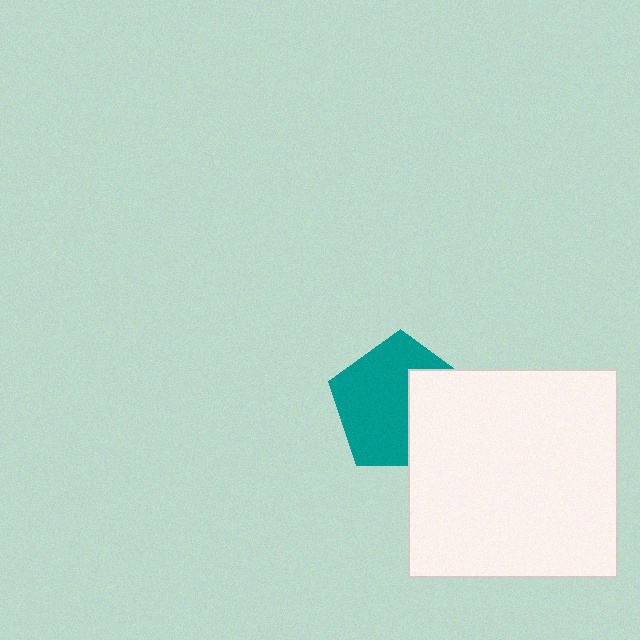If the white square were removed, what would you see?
You would see the complete teal pentagon.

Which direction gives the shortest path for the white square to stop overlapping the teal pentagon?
Moving right gives the shortest separation.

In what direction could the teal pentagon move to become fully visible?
The teal pentagon could move left. That would shift it out from behind the white square entirely.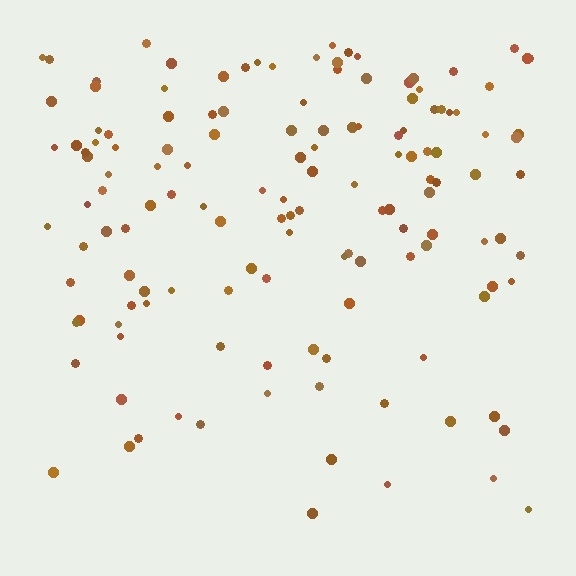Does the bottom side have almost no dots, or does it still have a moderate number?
Still a moderate number, just noticeably fewer than the top.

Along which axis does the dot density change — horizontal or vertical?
Vertical.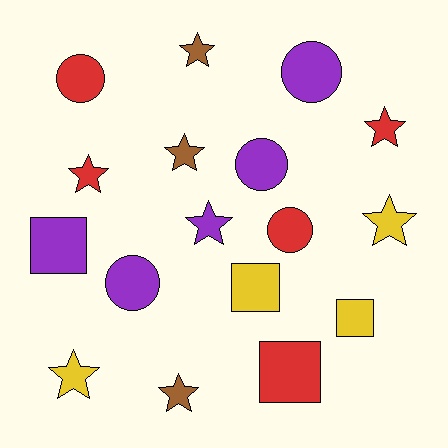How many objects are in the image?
There are 17 objects.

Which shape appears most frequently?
Star, with 8 objects.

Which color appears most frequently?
Red, with 5 objects.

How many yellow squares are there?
There are 2 yellow squares.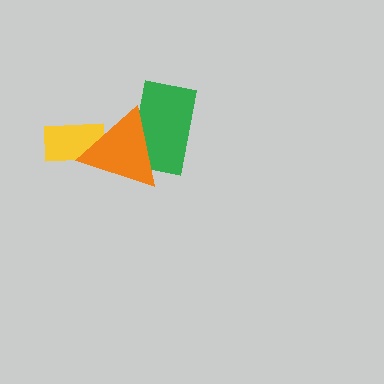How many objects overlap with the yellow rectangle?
1 object overlaps with the yellow rectangle.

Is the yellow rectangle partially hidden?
Yes, it is partially covered by another shape.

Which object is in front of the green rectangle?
The orange triangle is in front of the green rectangle.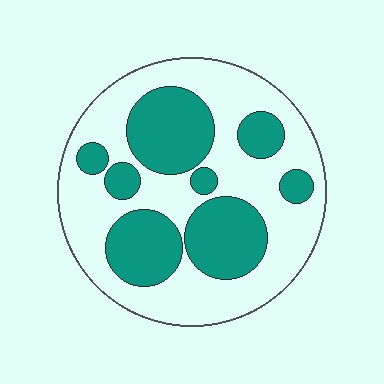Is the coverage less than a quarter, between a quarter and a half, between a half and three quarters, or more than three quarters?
Between a quarter and a half.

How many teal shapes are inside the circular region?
8.